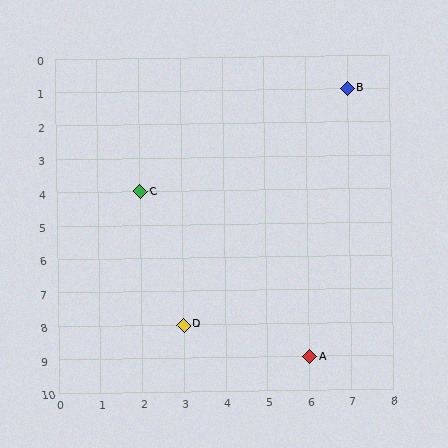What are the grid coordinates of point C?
Point C is at grid coordinates (2, 4).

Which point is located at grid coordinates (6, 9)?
Point A is at (6, 9).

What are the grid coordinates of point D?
Point D is at grid coordinates (3, 8).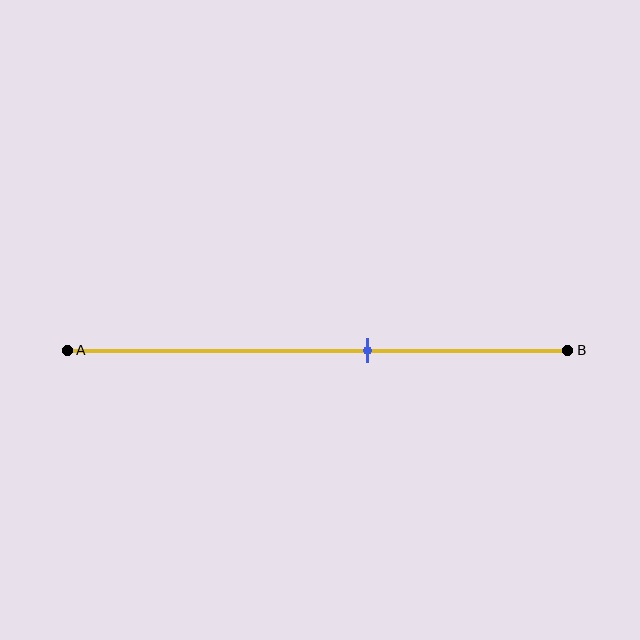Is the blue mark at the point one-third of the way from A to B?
No, the mark is at about 60% from A, not at the 33% one-third point.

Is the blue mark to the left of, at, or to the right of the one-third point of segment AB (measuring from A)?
The blue mark is to the right of the one-third point of segment AB.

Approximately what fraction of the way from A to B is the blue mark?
The blue mark is approximately 60% of the way from A to B.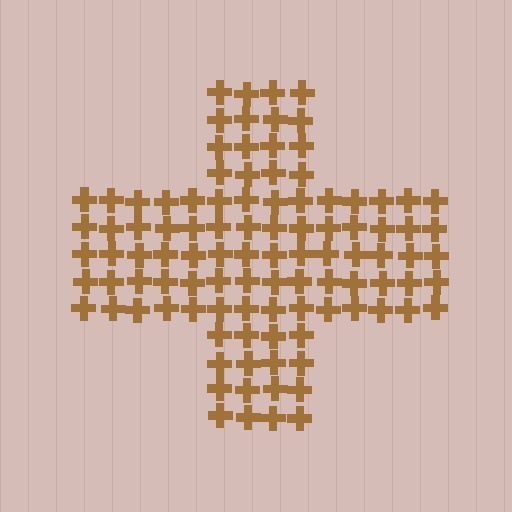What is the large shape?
The large shape is a cross.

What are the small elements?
The small elements are crosses.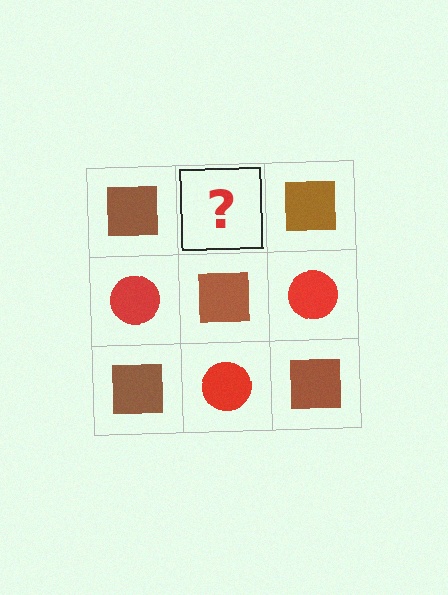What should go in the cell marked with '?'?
The missing cell should contain a red circle.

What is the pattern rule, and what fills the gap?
The rule is that it alternates brown square and red circle in a checkerboard pattern. The gap should be filled with a red circle.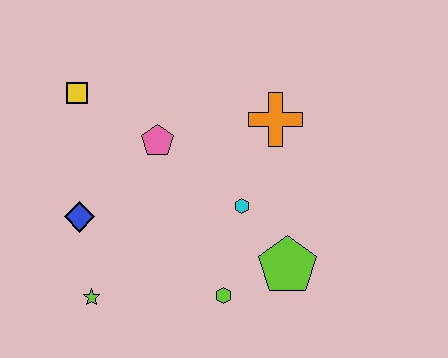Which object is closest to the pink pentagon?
The yellow square is closest to the pink pentagon.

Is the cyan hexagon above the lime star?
Yes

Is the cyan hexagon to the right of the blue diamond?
Yes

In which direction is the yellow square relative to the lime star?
The yellow square is above the lime star.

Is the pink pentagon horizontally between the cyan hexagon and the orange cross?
No